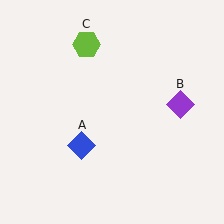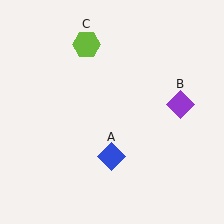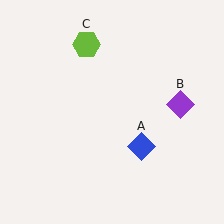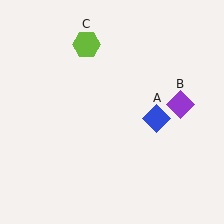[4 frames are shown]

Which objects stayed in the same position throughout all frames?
Purple diamond (object B) and lime hexagon (object C) remained stationary.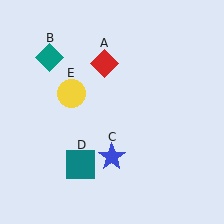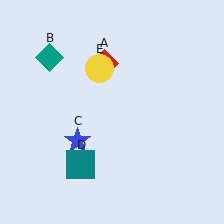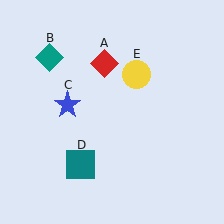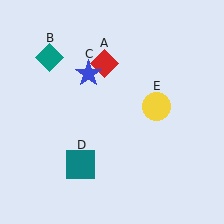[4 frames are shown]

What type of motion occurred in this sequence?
The blue star (object C), yellow circle (object E) rotated clockwise around the center of the scene.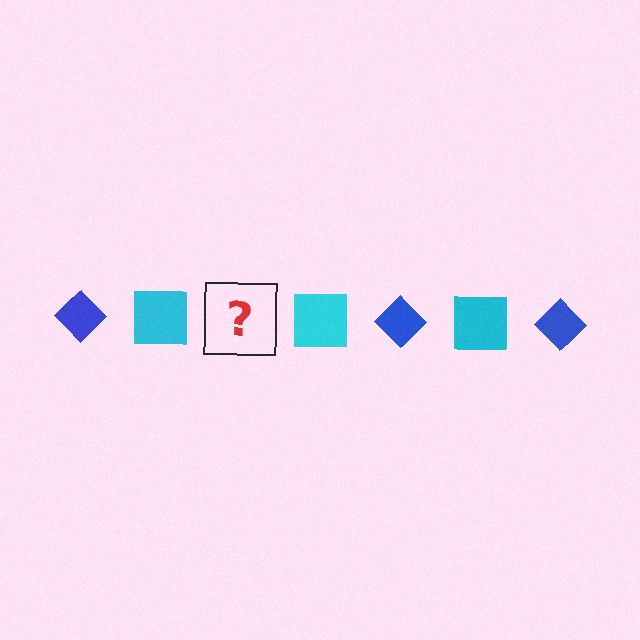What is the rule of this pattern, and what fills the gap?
The rule is that the pattern alternates between blue diamond and cyan square. The gap should be filled with a blue diamond.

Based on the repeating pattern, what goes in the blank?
The blank should be a blue diamond.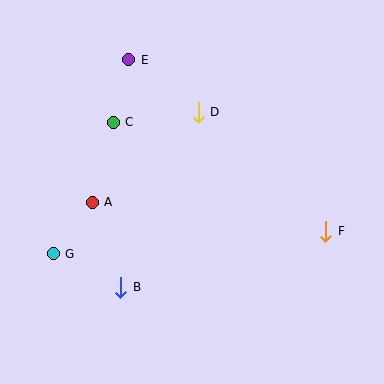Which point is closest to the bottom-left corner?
Point G is closest to the bottom-left corner.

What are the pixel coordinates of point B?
Point B is at (121, 287).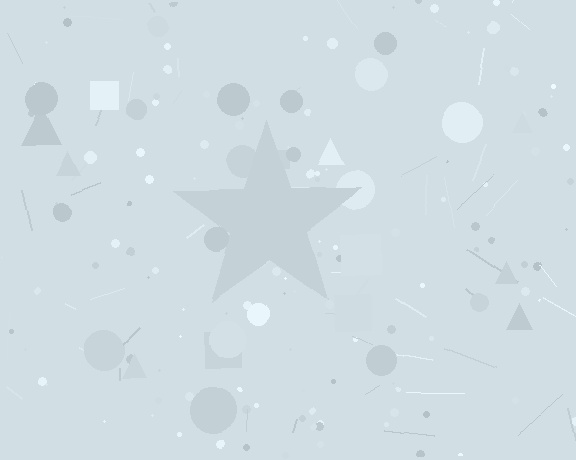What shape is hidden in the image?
A star is hidden in the image.